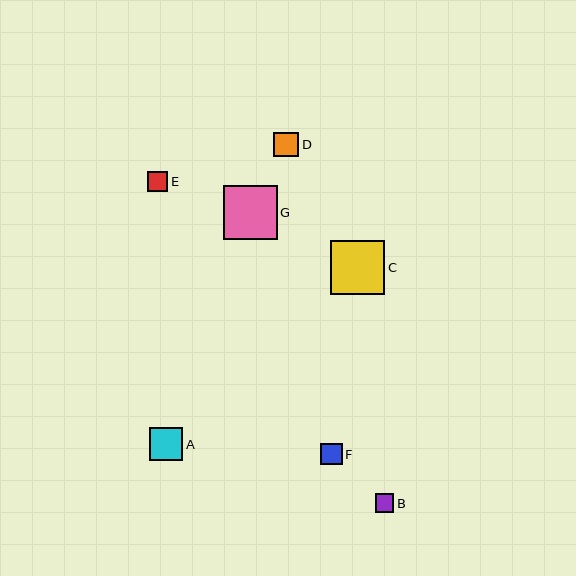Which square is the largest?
Square G is the largest with a size of approximately 54 pixels.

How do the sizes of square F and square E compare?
Square F and square E are approximately the same size.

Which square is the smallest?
Square B is the smallest with a size of approximately 19 pixels.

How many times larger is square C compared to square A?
Square C is approximately 1.6 times the size of square A.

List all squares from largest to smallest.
From largest to smallest: G, C, A, D, F, E, B.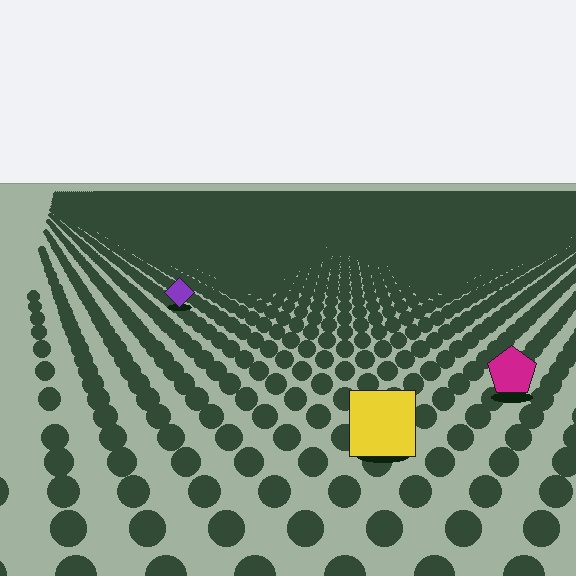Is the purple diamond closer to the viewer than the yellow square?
No. The yellow square is closer — you can tell from the texture gradient: the ground texture is coarser near it.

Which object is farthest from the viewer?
The purple diamond is farthest from the viewer. It appears smaller and the ground texture around it is denser.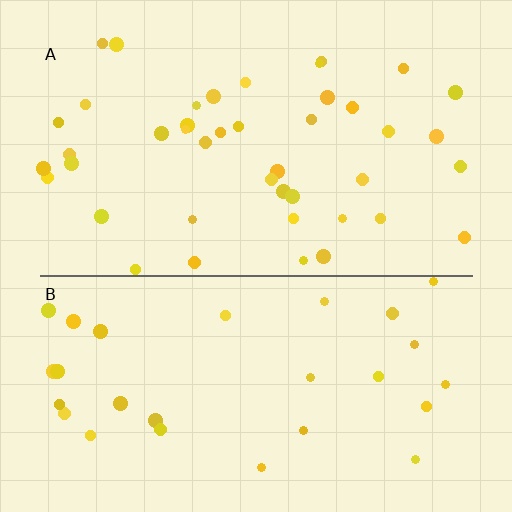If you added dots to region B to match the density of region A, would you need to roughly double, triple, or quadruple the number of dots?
Approximately double.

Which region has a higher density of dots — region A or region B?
A (the top).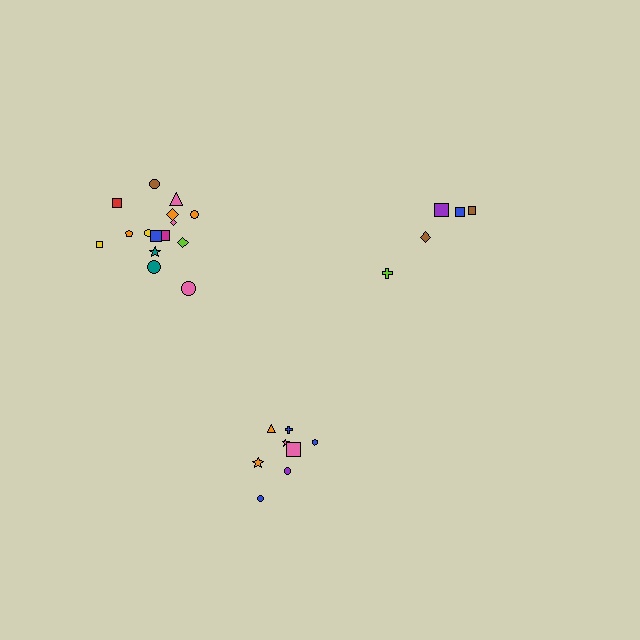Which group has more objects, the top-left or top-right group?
The top-left group.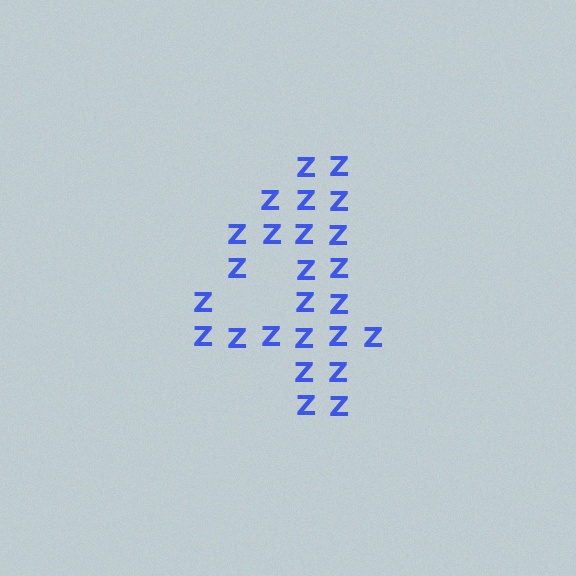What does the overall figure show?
The overall figure shows the digit 4.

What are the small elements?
The small elements are letter Z's.